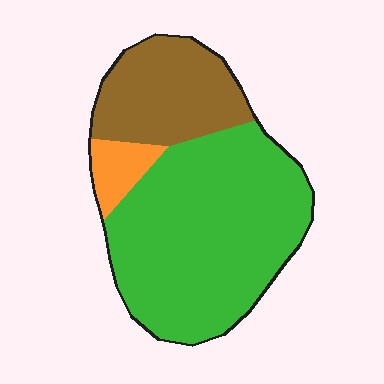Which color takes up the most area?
Green, at roughly 65%.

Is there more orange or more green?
Green.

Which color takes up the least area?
Orange, at roughly 5%.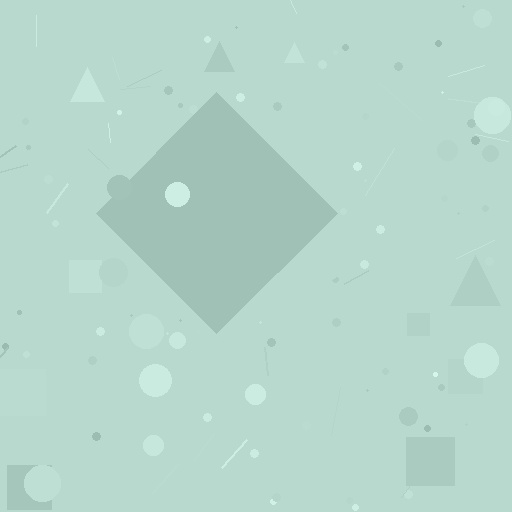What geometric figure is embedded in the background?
A diamond is embedded in the background.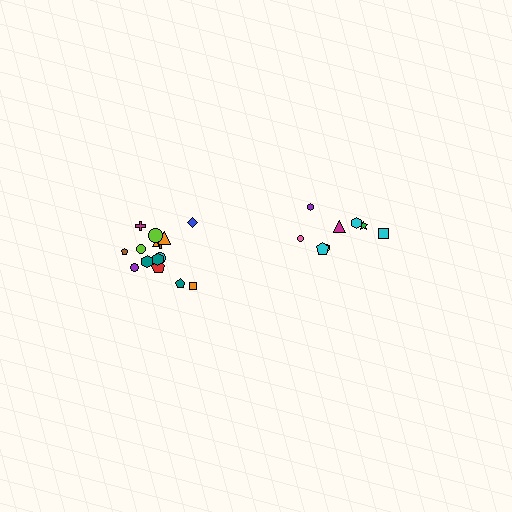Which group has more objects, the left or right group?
The left group.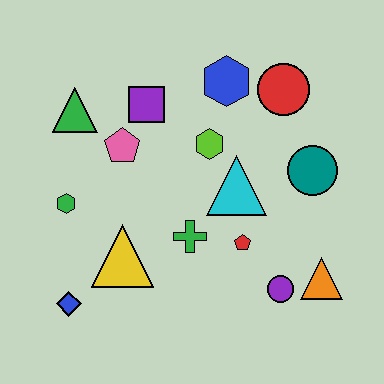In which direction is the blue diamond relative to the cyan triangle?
The blue diamond is to the left of the cyan triangle.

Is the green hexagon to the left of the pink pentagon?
Yes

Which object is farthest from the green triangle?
The orange triangle is farthest from the green triangle.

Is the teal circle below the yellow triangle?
No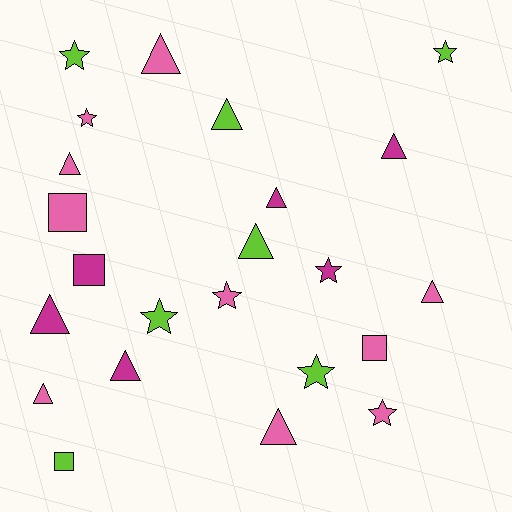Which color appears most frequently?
Pink, with 10 objects.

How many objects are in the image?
There are 23 objects.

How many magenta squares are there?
There is 1 magenta square.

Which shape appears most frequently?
Triangle, with 11 objects.